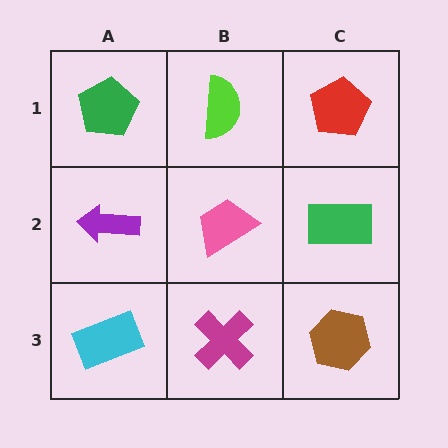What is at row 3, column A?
A cyan rectangle.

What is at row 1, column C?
A red pentagon.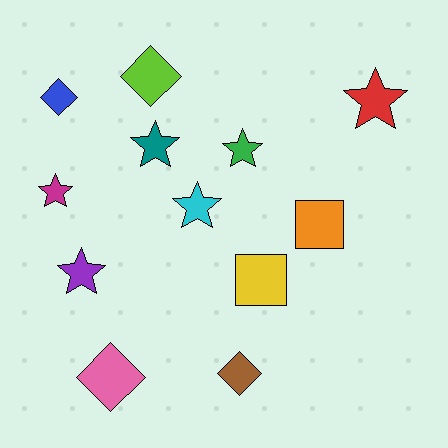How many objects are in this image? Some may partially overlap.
There are 12 objects.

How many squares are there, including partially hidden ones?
There are 2 squares.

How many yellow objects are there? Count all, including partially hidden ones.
There is 1 yellow object.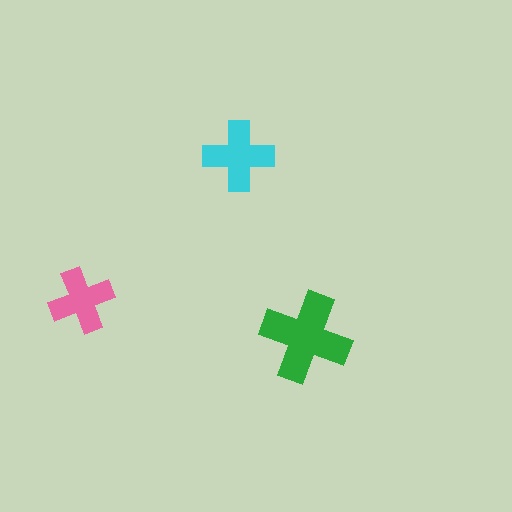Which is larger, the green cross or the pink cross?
The green one.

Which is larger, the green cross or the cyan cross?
The green one.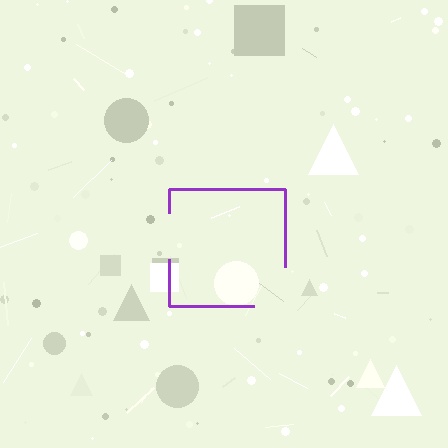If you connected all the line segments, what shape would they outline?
They would outline a square.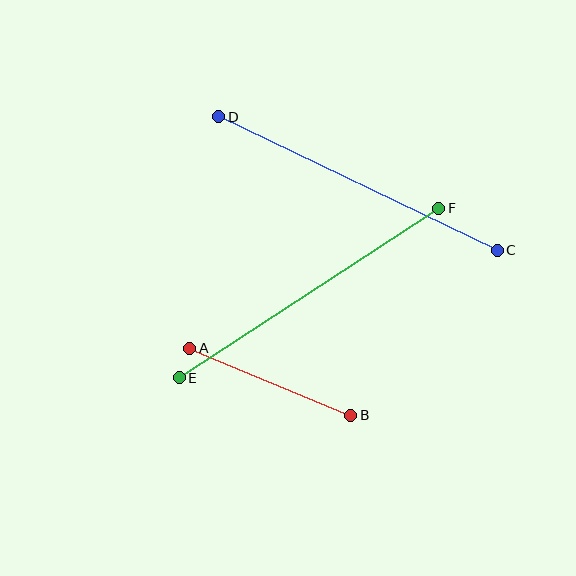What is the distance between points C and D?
The distance is approximately 309 pixels.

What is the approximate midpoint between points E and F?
The midpoint is at approximately (309, 293) pixels.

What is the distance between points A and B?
The distance is approximately 174 pixels.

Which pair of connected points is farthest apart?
Points E and F are farthest apart.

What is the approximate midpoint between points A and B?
The midpoint is at approximately (270, 382) pixels.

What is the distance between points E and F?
The distance is approximately 310 pixels.